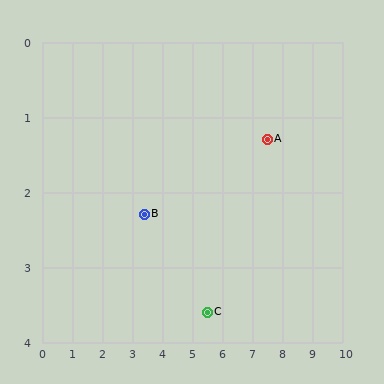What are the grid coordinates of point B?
Point B is at approximately (3.4, 2.3).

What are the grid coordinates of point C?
Point C is at approximately (5.5, 3.6).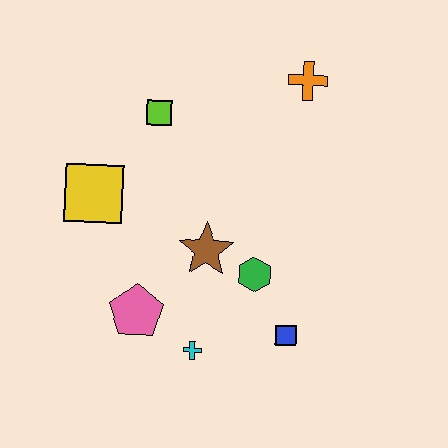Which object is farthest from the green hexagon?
The orange cross is farthest from the green hexagon.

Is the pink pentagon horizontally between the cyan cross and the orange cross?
No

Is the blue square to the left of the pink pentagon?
No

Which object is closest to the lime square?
The yellow square is closest to the lime square.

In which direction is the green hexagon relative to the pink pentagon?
The green hexagon is to the right of the pink pentagon.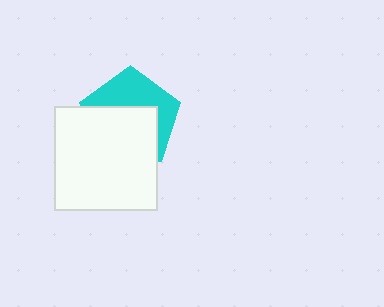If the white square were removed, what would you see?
You would see the complete cyan pentagon.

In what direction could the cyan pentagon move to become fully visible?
The cyan pentagon could move up. That would shift it out from behind the white square entirely.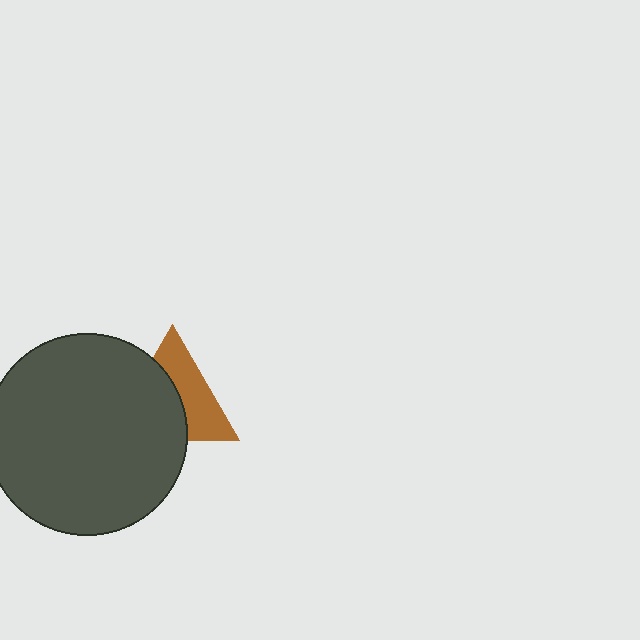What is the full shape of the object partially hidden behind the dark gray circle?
The partially hidden object is a brown triangle.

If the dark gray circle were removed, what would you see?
You would see the complete brown triangle.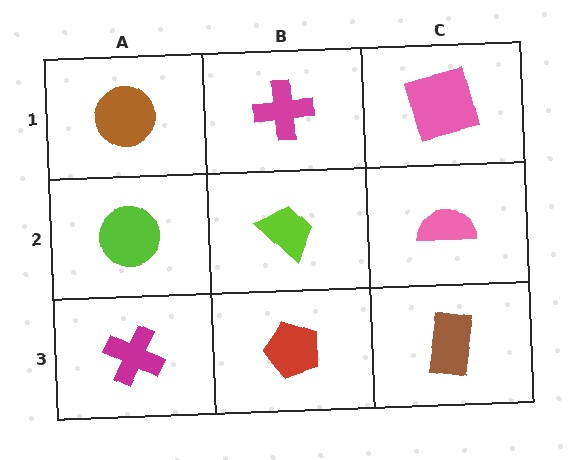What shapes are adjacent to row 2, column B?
A magenta cross (row 1, column B), a red pentagon (row 3, column B), a lime circle (row 2, column A), a pink semicircle (row 2, column C).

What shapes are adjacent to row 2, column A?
A brown circle (row 1, column A), a magenta cross (row 3, column A), a lime trapezoid (row 2, column B).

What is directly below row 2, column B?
A red pentagon.